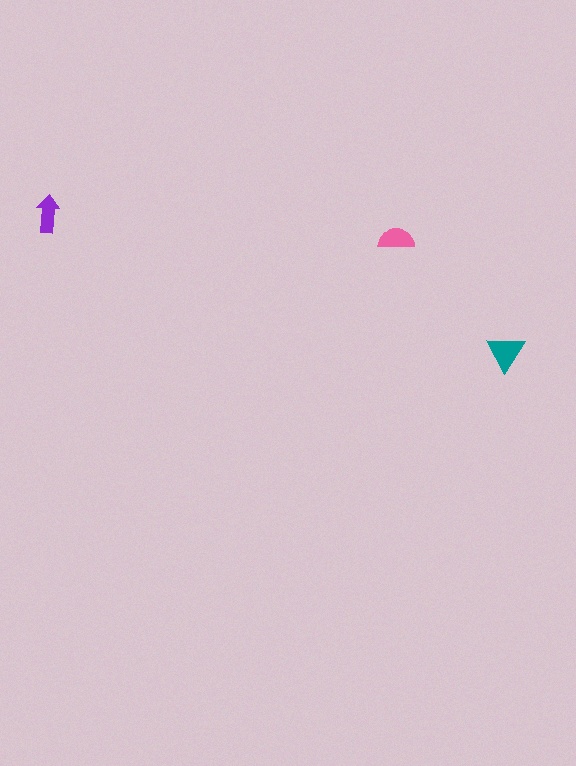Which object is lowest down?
The teal triangle is bottommost.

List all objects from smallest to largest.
The purple arrow, the pink semicircle, the teal triangle.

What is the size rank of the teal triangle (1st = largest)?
1st.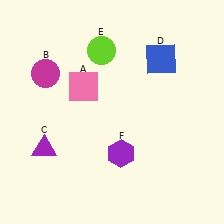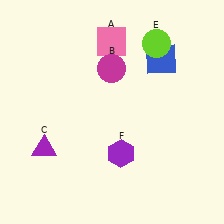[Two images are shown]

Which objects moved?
The objects that moved are: the pink square (A), the magenta circle (B), the lime circle (E).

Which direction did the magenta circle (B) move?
The magenta circle (B) moved right.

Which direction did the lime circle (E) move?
The lime circle (E) moved right.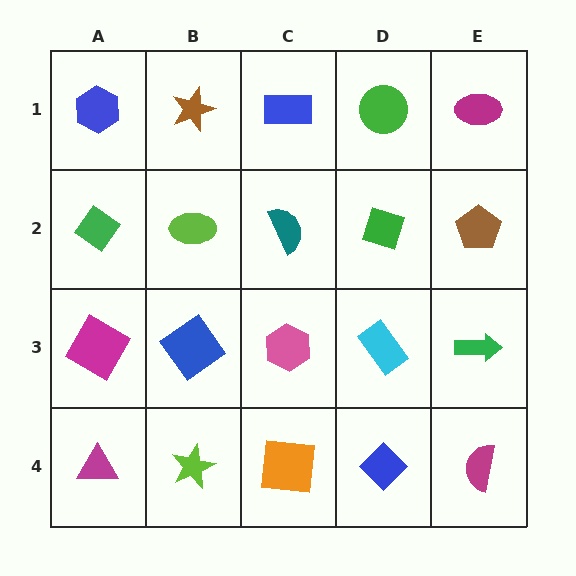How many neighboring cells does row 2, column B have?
4.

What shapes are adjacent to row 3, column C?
A teal semicircle (row 2, column C), an orange square (row 4, column C), a blue diamond (row 3, column B), a cyan rectangle (row 3, column D).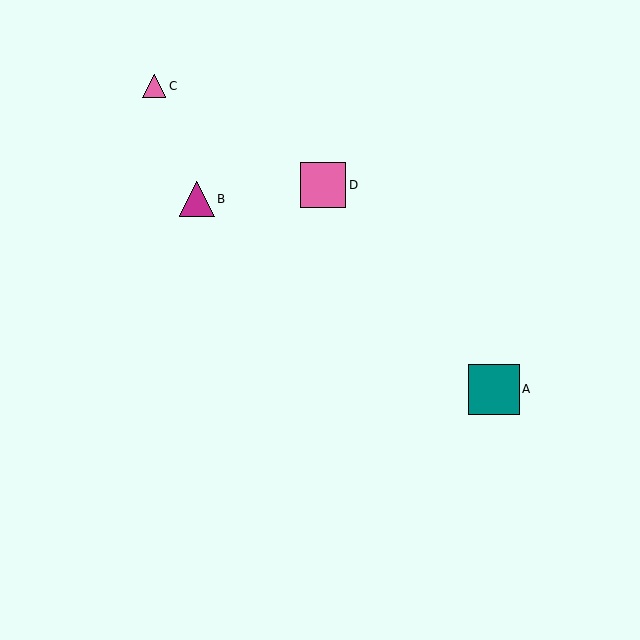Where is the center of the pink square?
The center of the pink square is at (323, 185).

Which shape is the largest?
The teal square (labeled A) is the largest.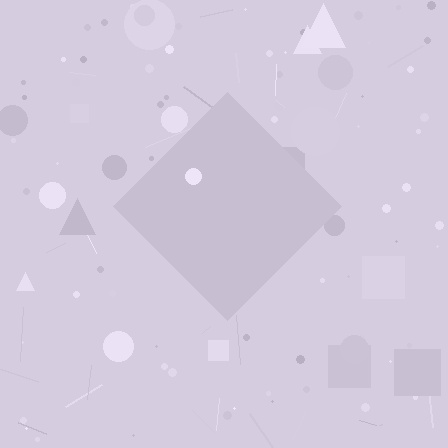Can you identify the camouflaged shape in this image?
The camouflaged shape is a diamond.